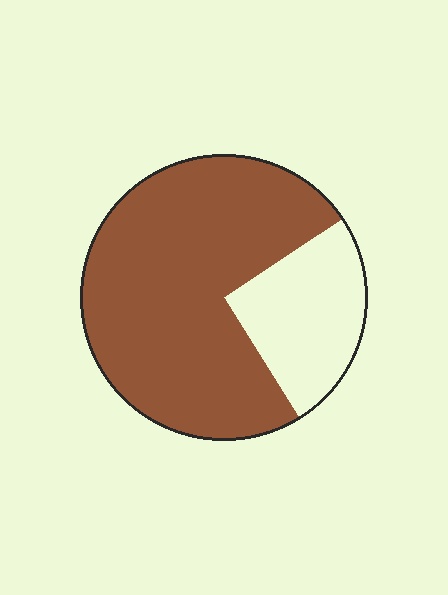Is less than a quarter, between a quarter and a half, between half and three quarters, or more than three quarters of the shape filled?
Between half and three quarters.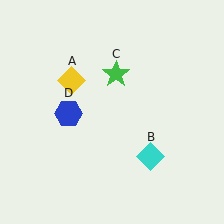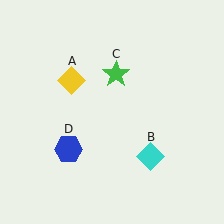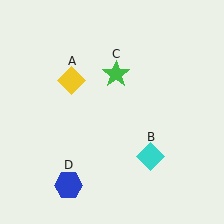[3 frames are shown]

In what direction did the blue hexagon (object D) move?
The blue hexagon (object D) moved down.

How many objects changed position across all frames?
1 object changed position: blue hexagon (object D).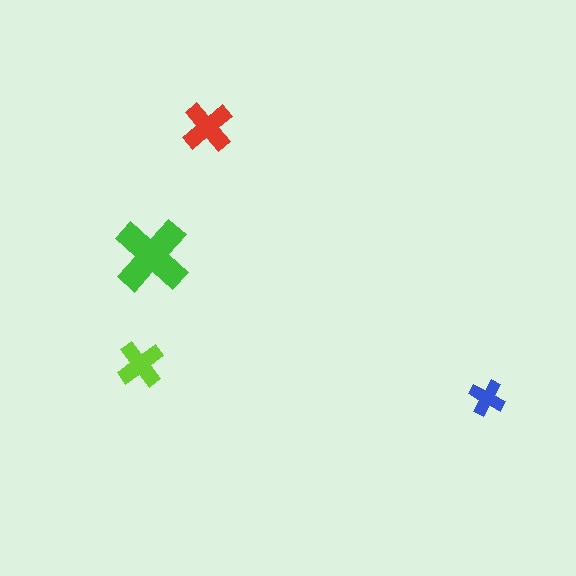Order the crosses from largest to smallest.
the green one, the red one, the lime one, the blue one.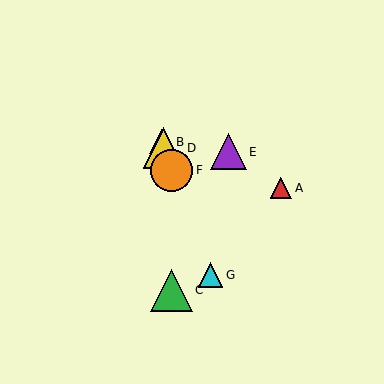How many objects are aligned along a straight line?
4 objects (B, D, F, G) are aligned along a straight line.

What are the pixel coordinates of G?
Object G is at (211, 275).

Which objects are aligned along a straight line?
Objects B, D, F, G are aligned along a straight line.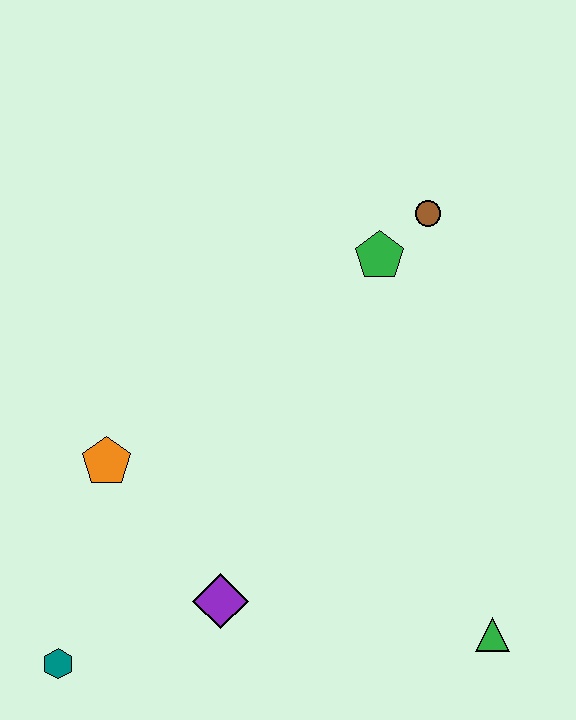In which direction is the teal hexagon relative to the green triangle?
The teal hexagon is to the left of the green triangle.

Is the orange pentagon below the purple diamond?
No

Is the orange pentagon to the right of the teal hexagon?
Yes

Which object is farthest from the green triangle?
The teal hexagon is farthest from the green triangle.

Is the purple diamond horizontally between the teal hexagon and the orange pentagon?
No